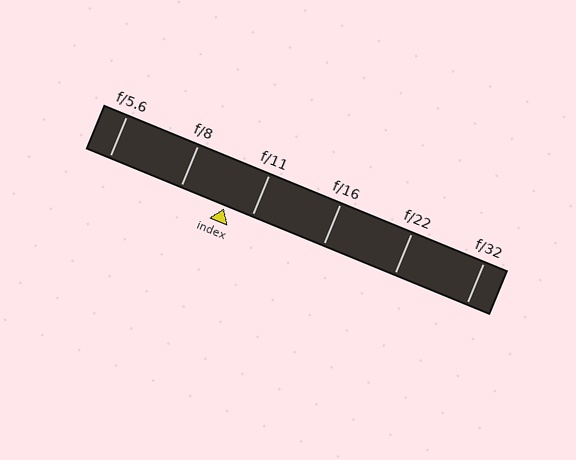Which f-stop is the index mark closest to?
The index mark is closest to f/11.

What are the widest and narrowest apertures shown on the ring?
The widest aperture shown is f/5.6 and the narrowest is f/32.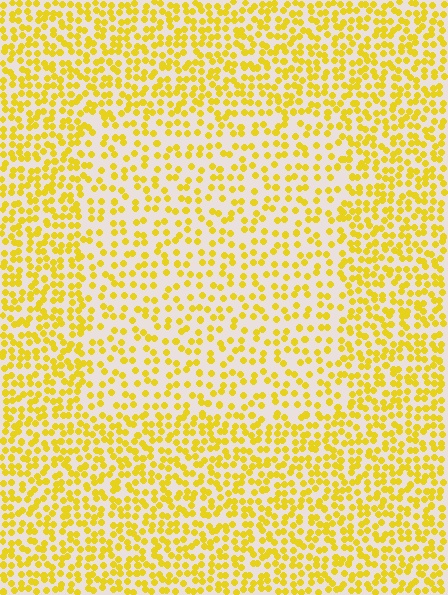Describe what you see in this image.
The image contains small yellow elements arranged at two different densities. A rectangle-shaped region is visible where the elements are less densely packed than the surrounding area.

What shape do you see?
I see a rectangle.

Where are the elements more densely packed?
The elements are more densely packed outside the rectangle boundary.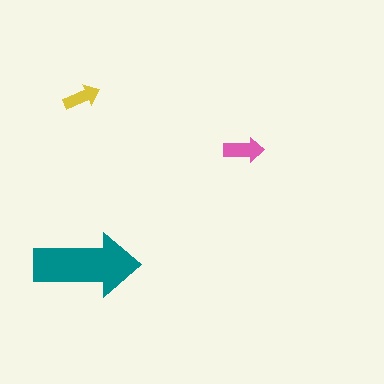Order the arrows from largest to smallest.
the teal one, the pink one, the yellow one.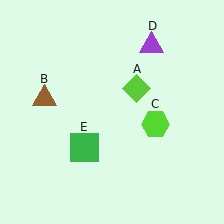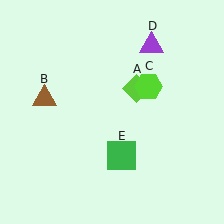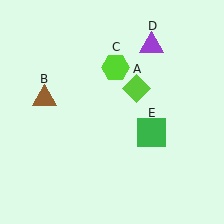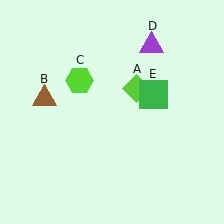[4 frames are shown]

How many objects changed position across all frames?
2 objects changed position: lime hexagon (object C), green square (object E).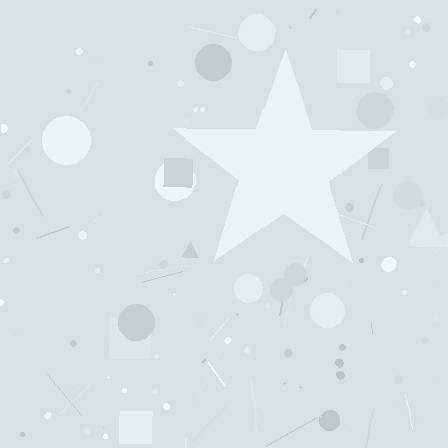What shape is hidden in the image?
A star is hidden in the image.